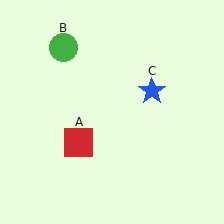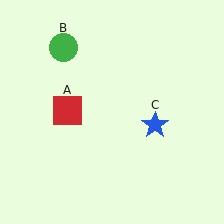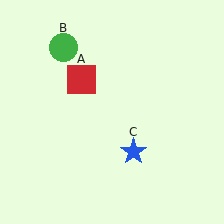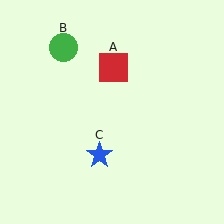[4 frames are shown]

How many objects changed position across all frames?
2 objects changed position: red square (object A), blue star (object C).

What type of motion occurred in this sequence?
The red square (object A), blue star (object C) rotated clockwise around the center of the scene.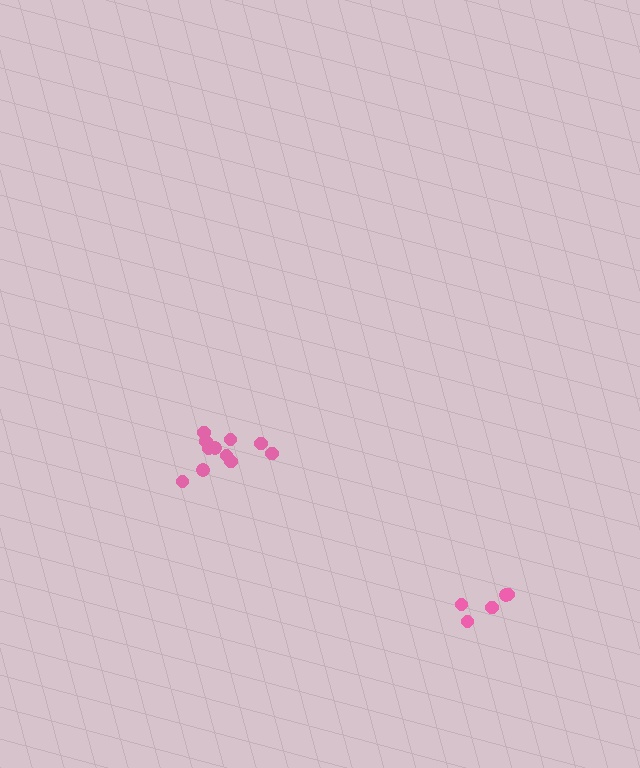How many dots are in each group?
Group 1: 11 dots, Group 2: 5 dots (16 total).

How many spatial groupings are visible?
There are 2 spatial groupings.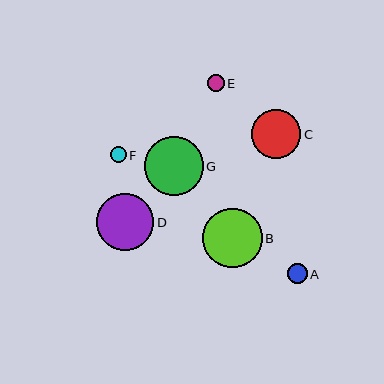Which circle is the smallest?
Circle F is the smallest with a size of approximately 16 pixels.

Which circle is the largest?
Circle B is the largest with a size of approximately 59 pixels.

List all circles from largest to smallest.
From largest to smallest: B, G, D, C, A, E, F.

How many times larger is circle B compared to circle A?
Circle B is approximately 2.9 times the size of circle A.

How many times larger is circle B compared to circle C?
Circle B is approximately 1.2 times the size of circle C.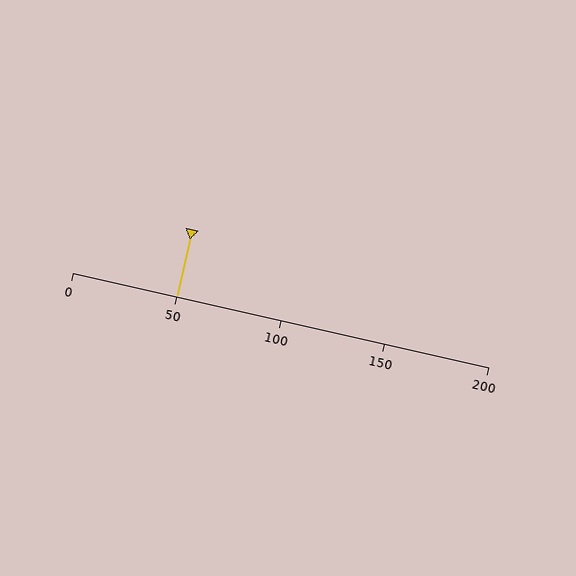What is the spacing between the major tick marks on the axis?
The major ticks are spaced 50 apart.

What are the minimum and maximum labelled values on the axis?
The axis runs from 0 to 200.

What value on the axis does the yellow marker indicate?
The marker indicates approximately 50.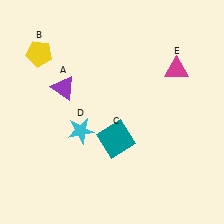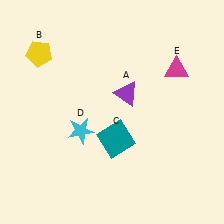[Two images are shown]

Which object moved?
The purple triangle (A) moved right.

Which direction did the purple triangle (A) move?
The purple triangle (A) moved right.